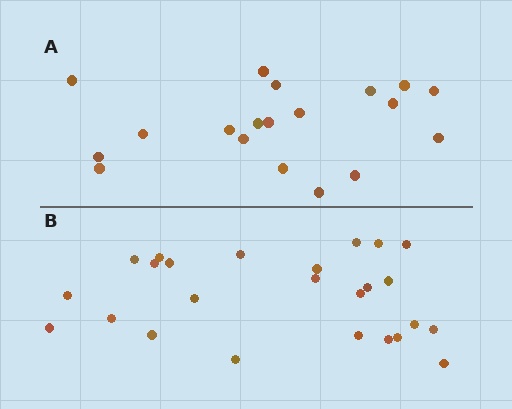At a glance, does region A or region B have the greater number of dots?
Region B (the bottom region) has more dots.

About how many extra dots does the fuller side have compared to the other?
Region B has about 6 more dots than region A.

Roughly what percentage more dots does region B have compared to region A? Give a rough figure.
About 30% more.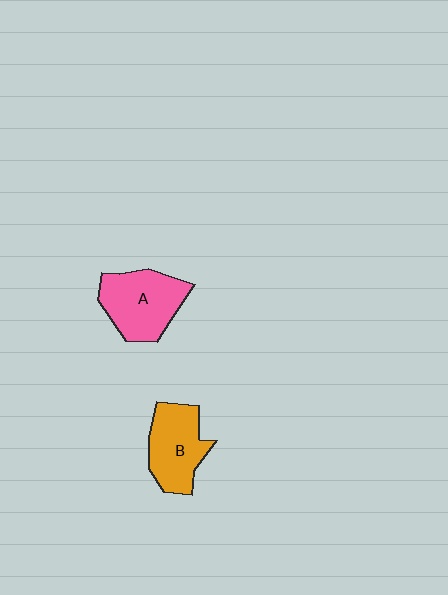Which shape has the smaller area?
Shape B (orange).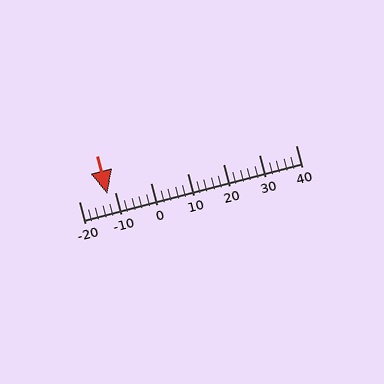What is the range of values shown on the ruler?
The ruler shows values from -20 to 40.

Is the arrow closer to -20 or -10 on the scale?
The arrow is closer to -10.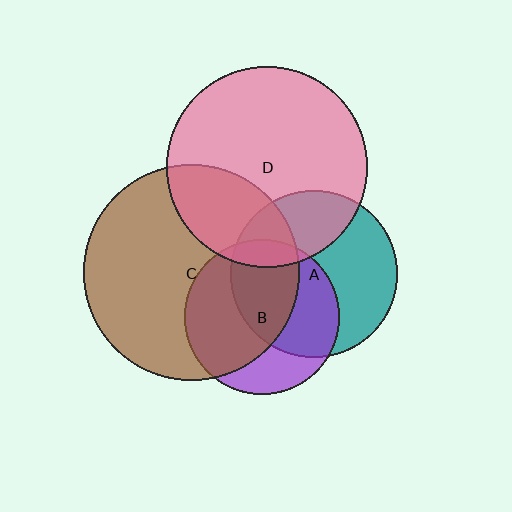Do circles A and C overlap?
Yes.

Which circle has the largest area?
Circle C (brown).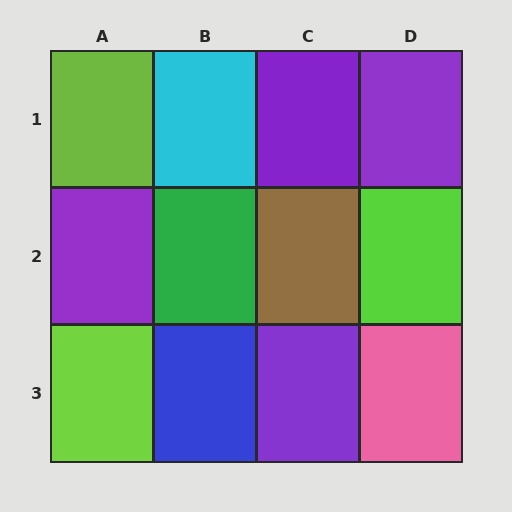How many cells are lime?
3 cells are lime.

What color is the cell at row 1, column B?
Cyan.